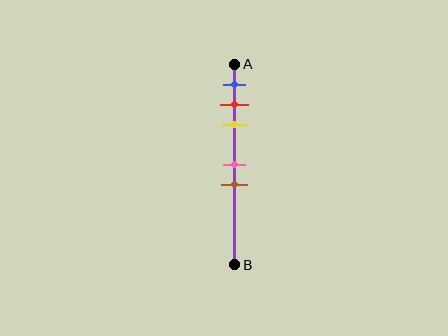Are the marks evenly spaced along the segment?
No, the marks are not evenly spaced.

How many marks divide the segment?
There are 5 marks dividing the segment.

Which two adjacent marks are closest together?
The red and yellow marks are the closest adjacent pair.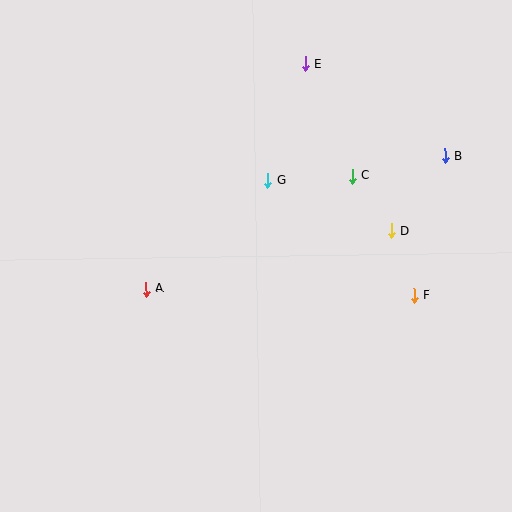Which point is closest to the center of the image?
Point G at (268, 180) is closest to the center.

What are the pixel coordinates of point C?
Point C is at (352, 176).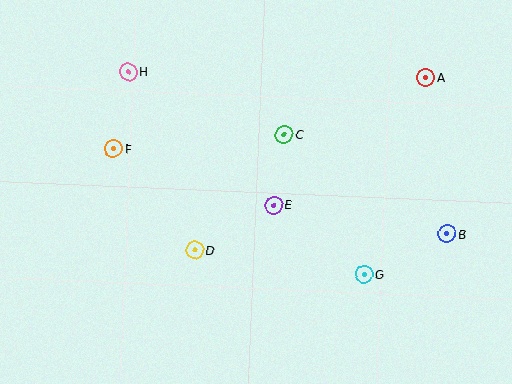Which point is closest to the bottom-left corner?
Point D is closest to the bottom-left corner.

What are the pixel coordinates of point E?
Point E is at (274, 205).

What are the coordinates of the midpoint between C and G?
The midpoint between C and G is at (324, 204).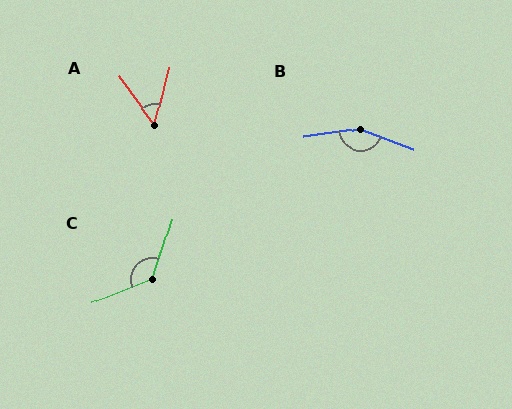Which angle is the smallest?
A, at approximately 50 degrees.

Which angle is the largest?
B, at approximately 151 degrees.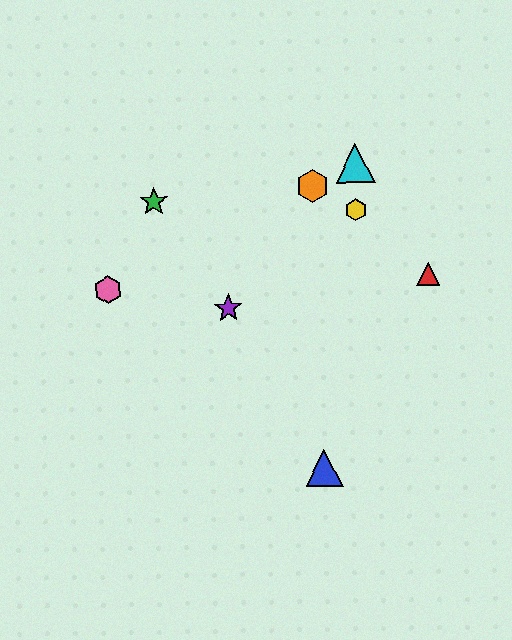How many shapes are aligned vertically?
2 shapes (the yellow hexagon, the cyan triangle) are aligned vertically.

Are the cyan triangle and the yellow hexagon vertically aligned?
Yes, both are at x≈355.